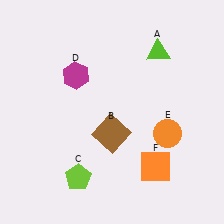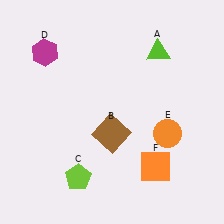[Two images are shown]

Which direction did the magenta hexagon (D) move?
The magenta hexagon (D) moved left.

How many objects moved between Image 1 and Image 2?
1 object moved between the two images.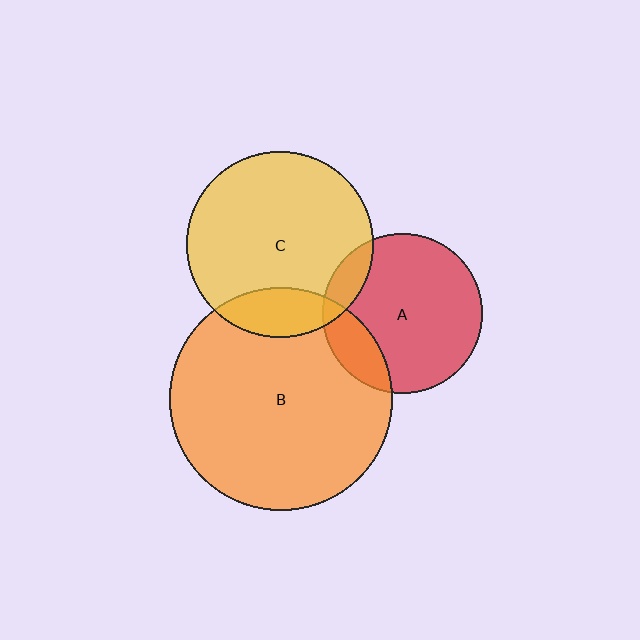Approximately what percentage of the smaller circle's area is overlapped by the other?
Approximately 15%.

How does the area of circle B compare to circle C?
Approximately 1.4 times.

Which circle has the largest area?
Circle B (orange).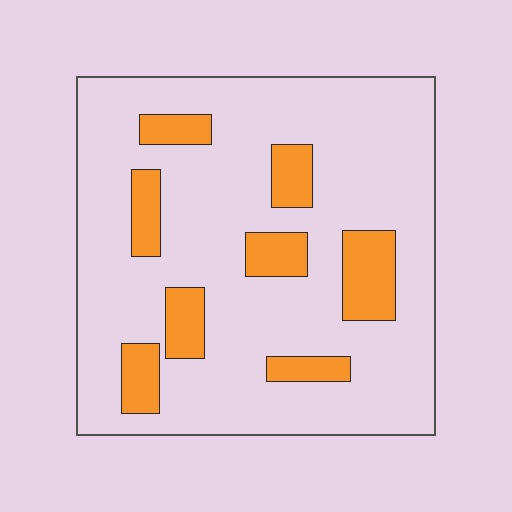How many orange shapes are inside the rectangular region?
8.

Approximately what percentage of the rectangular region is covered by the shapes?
Approximately 20%.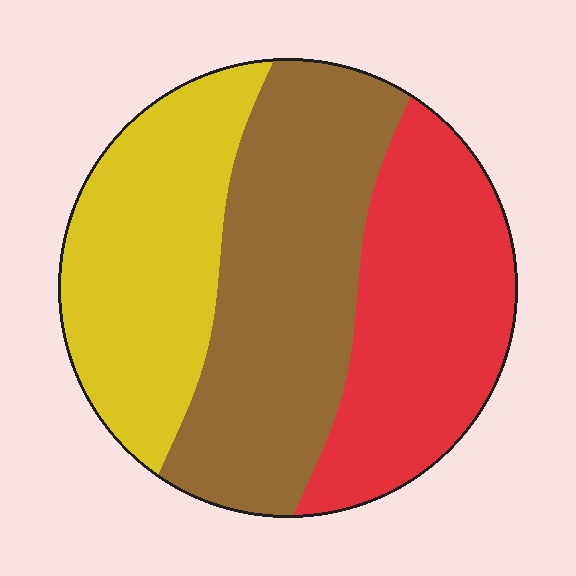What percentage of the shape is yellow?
Yellow covers roughly 30% of the shape.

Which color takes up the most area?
Brown, at roughly 40%.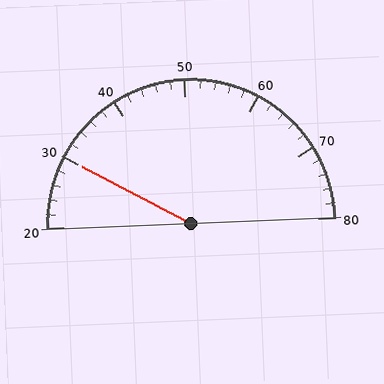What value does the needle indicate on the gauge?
The needle indicates approximately 30.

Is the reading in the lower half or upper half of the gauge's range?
The reading is in the lower half of the range (20 to 80).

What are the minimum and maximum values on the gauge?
The gauge ranges from 20 to 80.